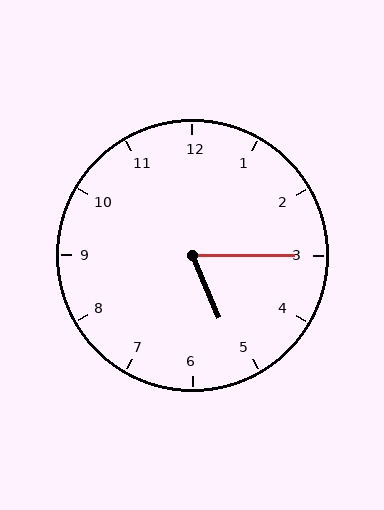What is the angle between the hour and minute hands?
Approximately 68 degrees.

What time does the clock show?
5:15.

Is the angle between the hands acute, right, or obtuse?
It is acute.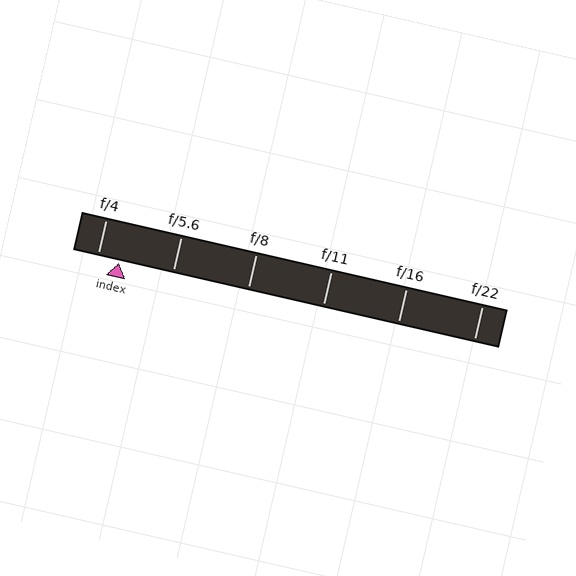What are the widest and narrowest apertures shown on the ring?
The widest aperture shown is f/4 and the narrowest is f/22.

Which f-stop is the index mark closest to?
The index mark is closest to f/4.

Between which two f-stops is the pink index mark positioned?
The index mark is between f/4 and f/5.6.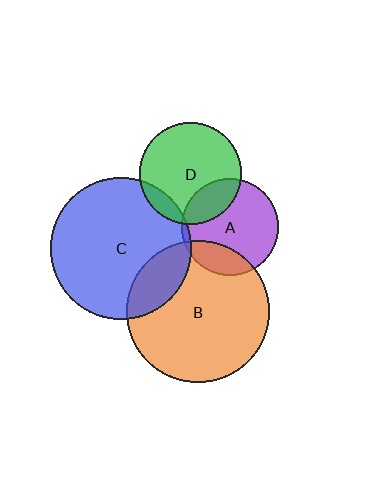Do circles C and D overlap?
Yes.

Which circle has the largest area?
Circle B (orange).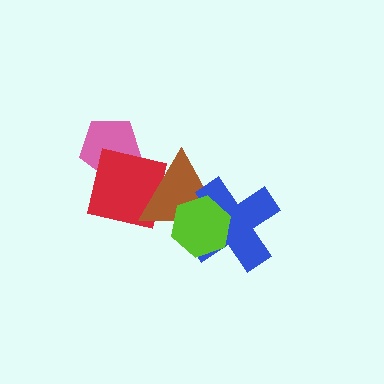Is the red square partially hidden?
Yes, it is partially covered by another shape.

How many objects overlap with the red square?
2 objects overlap with the red square.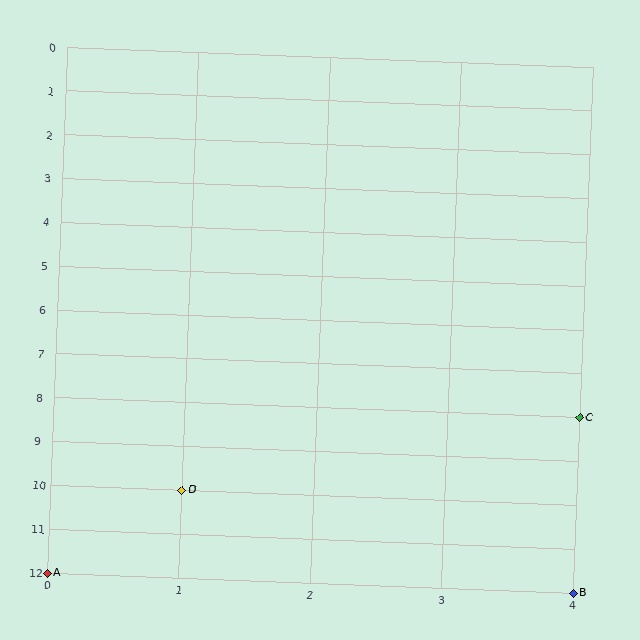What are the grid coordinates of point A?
Point A is at grid coordinates (0, 12).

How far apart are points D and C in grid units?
Points D and C are 3 columns and 2 rows apart (about 3.6 grid units diagonally).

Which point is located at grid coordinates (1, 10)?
Point D is at (1, 10).